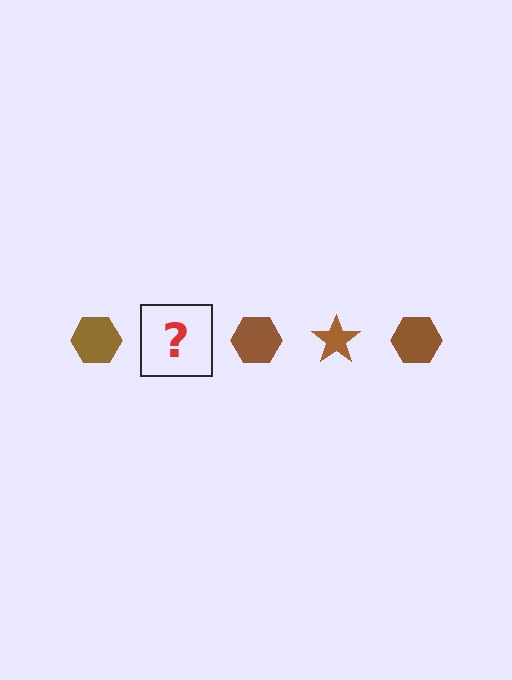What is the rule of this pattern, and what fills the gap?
The rule is that the pattern cycles through hexagon, star shapes in brown. The gap should be filled with a brown star.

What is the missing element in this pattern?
The missing element is a brown star.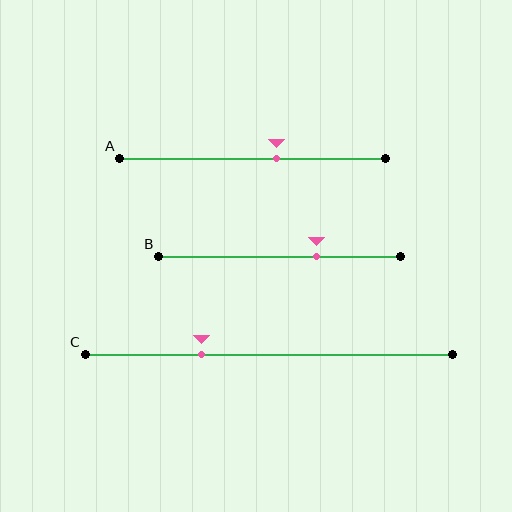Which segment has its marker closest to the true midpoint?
Segment A has its marker closest to the true midpoint.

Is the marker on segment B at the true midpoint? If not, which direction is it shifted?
No, the marker on segment B is shifted to the right by about 15% of the segment length.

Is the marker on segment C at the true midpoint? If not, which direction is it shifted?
No, the marker on segment C is shifted to the left by about 18% of the segment length.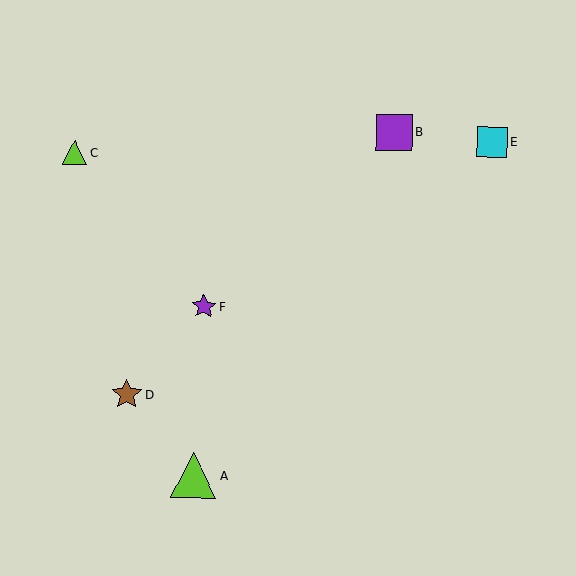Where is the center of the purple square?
The center of the purple square is at (394, 132).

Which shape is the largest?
The lime triangle (labeled A) is the largest.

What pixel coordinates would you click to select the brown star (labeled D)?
Click at (127, 395) to select the brown star D.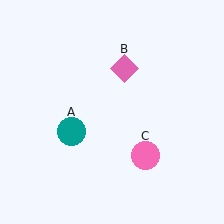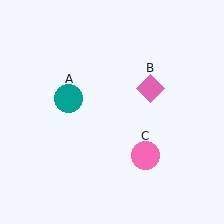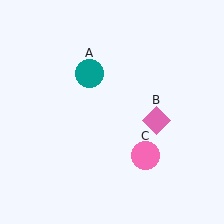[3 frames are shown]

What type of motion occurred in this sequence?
The teal circle (object A), pink diamond (object B) rotated clockwise around the center of the scene.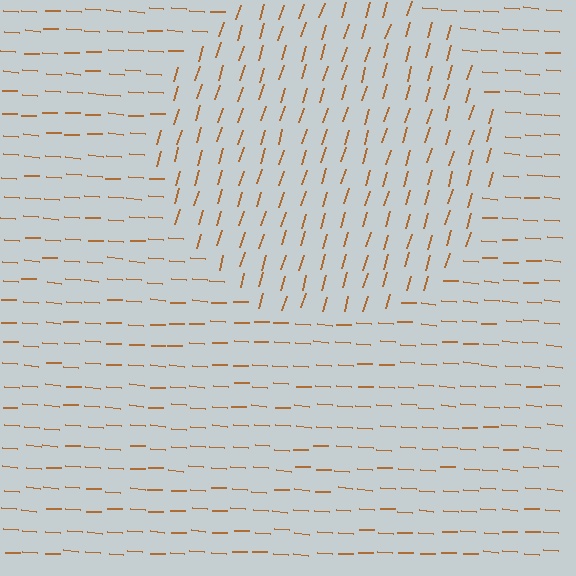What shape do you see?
I see a circle.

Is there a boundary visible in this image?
Yes, there is a texture boundary formed by a change in line orientation.